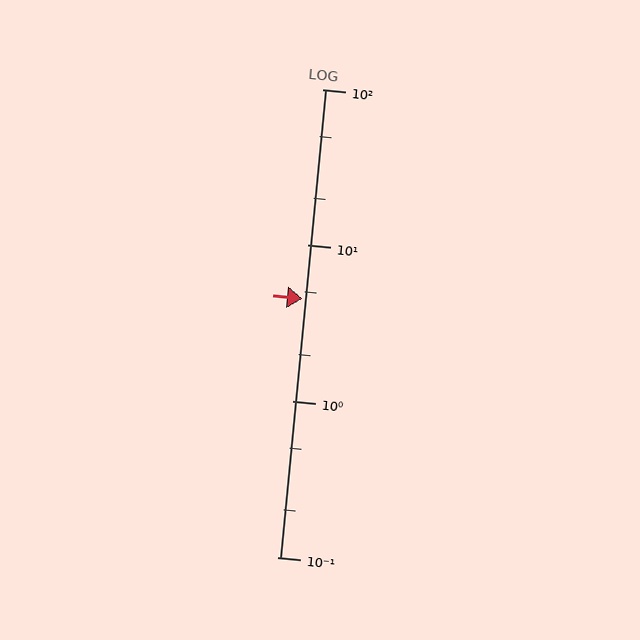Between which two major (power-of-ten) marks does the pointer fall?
The pointer is between 1 and 10.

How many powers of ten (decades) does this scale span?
The scale spans 3 decades, from 0.1 to 100.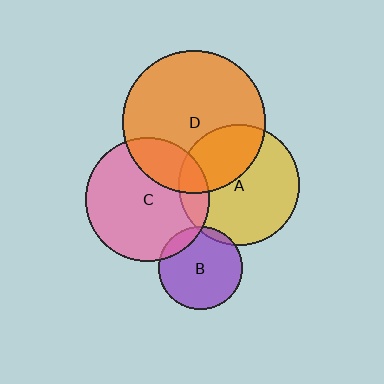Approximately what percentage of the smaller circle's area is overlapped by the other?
Approximately 35%.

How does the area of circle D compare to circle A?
Approximately 1.4 times.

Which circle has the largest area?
Circle D (orange).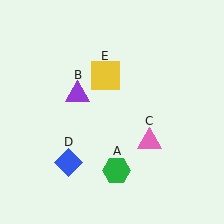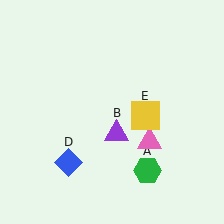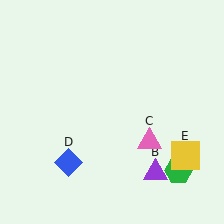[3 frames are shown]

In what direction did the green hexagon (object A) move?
The green hexagon (object A) moved right.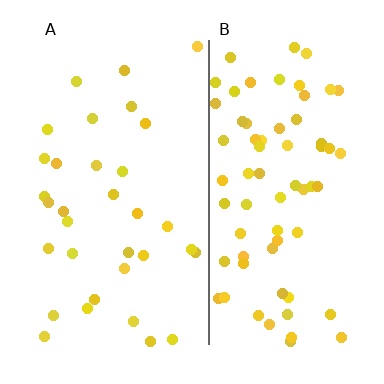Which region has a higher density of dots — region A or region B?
B (the right).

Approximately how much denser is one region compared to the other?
Approximately 2.1× — region B over region A.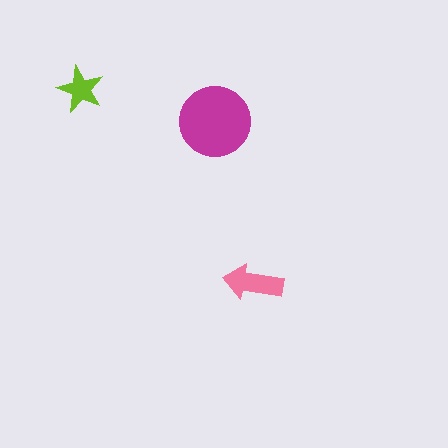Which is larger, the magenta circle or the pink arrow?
The magenta circle.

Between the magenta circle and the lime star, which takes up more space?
The magenta circle.